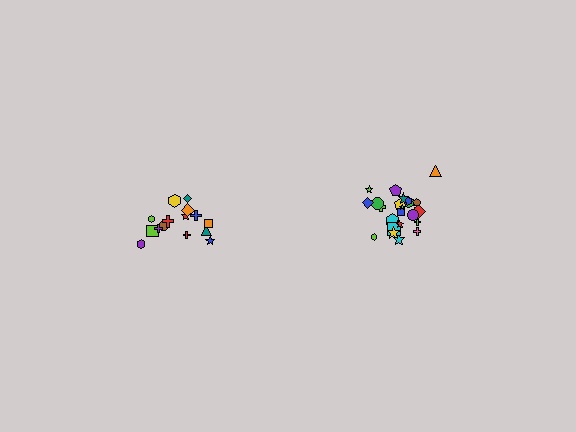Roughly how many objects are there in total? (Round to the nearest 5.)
Roughly 40 objects in total.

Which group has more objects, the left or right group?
The right group.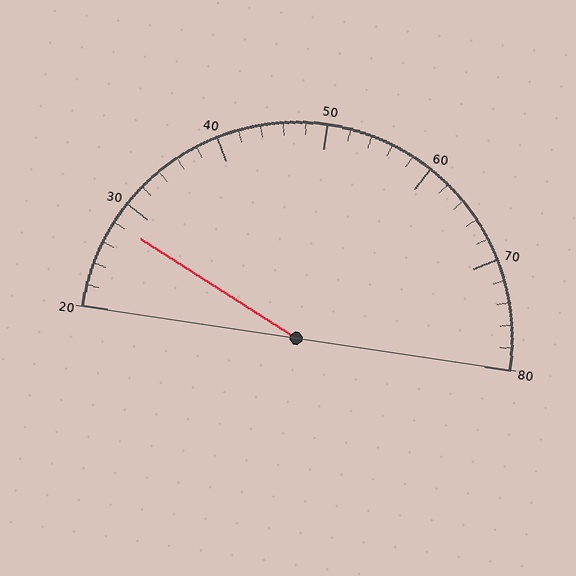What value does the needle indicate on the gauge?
The needle indicates approximately 28.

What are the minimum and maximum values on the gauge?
The gauge ranges from 20 to 80.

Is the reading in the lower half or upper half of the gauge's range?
The reading is in the lower half of the range (20 to 80).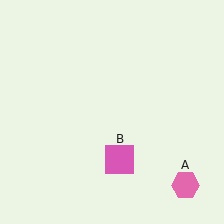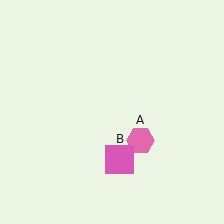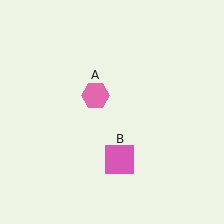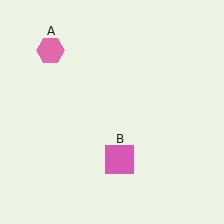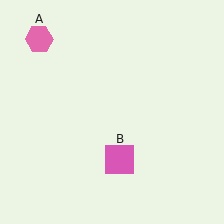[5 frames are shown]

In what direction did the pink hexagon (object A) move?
The pink hexagon (object A) moved up and to the left.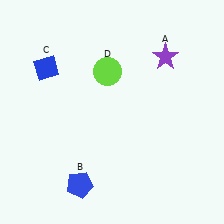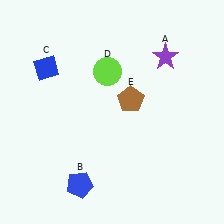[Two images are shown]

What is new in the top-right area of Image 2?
A brown pentagon (E) was added in the top-right area of Image 2.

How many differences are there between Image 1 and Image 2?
There is 1 difference between the two images.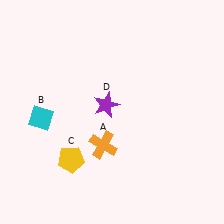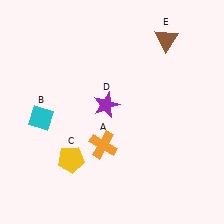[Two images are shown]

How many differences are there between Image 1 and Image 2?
There is 1 difference between the two images.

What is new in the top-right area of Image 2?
A brown triangle (E) was added in the top-right area of Image 2.